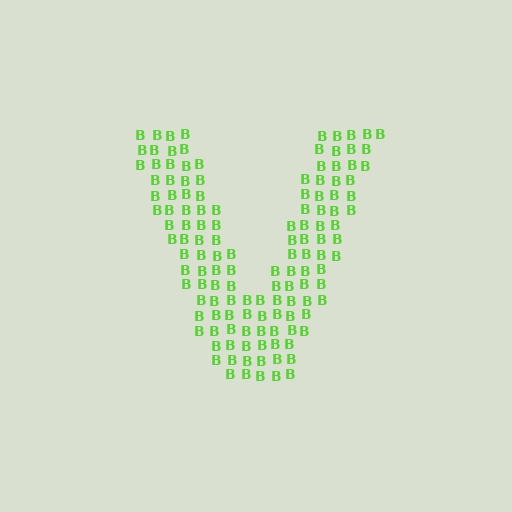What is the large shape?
The large shape is the letter V.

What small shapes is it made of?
It is made of small letter B's.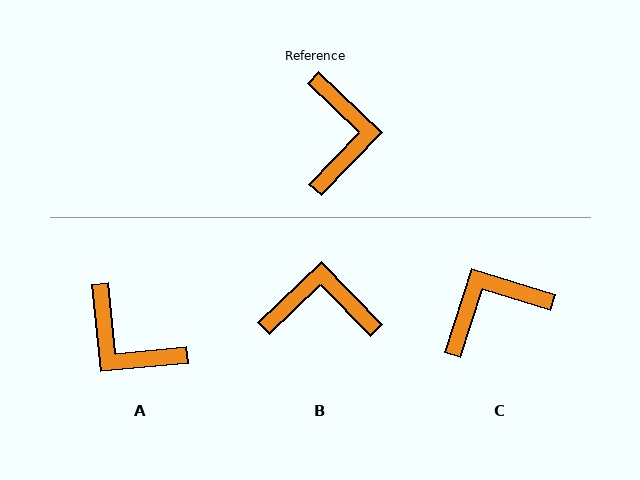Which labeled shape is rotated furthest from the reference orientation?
A, about 130 degrees away.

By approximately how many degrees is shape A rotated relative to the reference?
Approximately 130 degrees clockwise.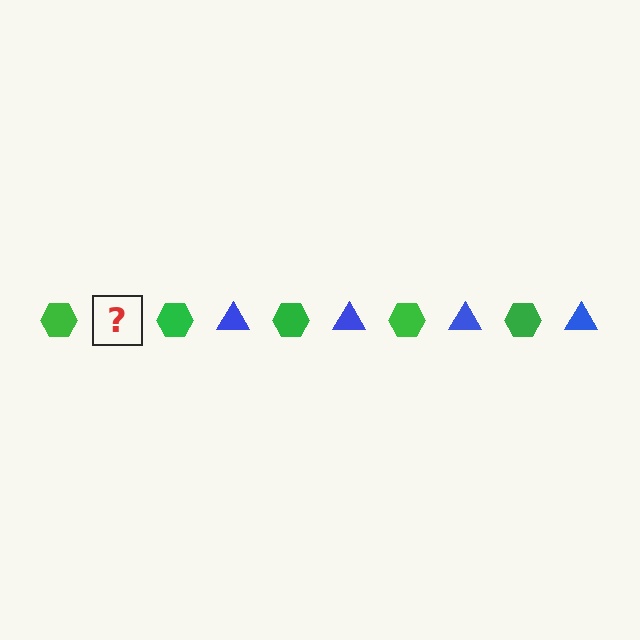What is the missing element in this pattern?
The missing element is a blue triangle.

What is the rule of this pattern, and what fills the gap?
The rule is that the pattern alternates between green hexagon and blue triangle. The gap should be filled with a blue triangle.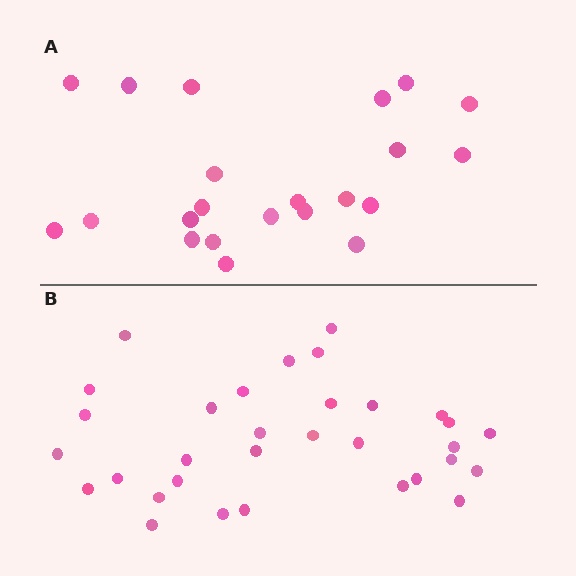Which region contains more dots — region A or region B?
Region B (the bottom region) has more dots.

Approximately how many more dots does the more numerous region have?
Region B has roughly 10 or so more dots than region A.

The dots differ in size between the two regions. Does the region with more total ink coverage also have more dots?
No. Region A has more total ink coverage because its dots are larger, but region B actually contains more individual dots. Total area can be misleading — the number of items is what matters here.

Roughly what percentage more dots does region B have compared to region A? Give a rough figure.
About 45% more.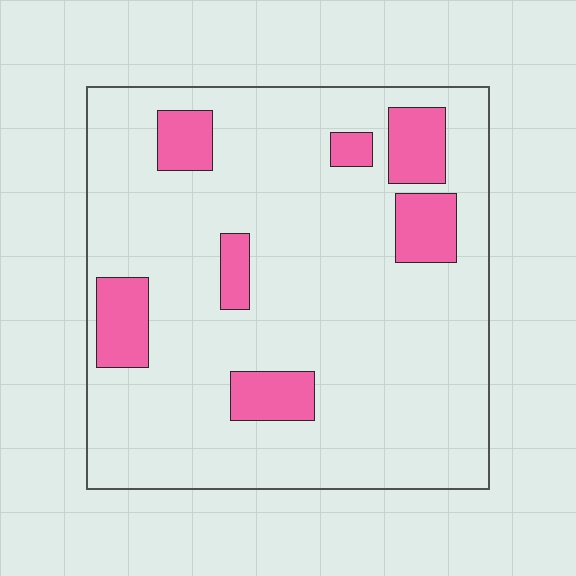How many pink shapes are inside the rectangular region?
7.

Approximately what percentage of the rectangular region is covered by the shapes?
Approximately 15%.